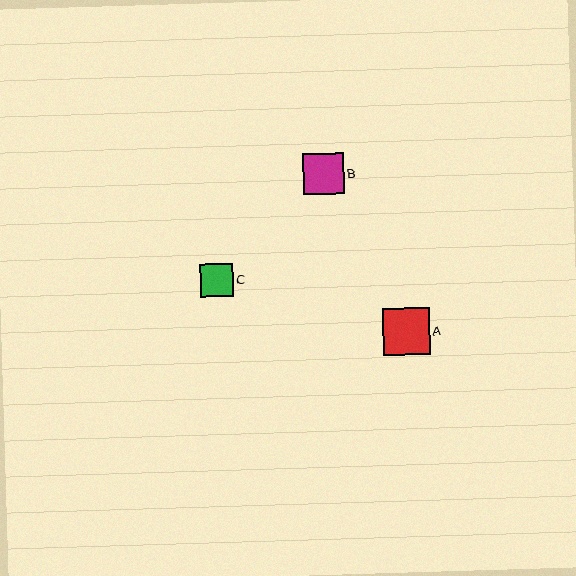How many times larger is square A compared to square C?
Square A is approximately 1.4 times the size of square C.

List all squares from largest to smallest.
From largest to smallest: A, B, C.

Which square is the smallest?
Square C is the smallest with a size of approximately 33 pixels.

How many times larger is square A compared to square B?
Square A is approximately 1.1 times the size of square B.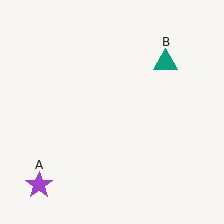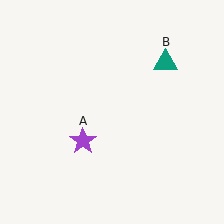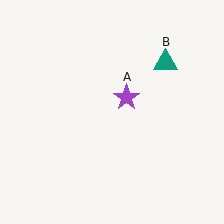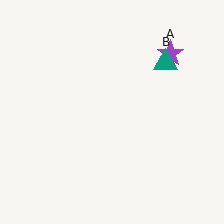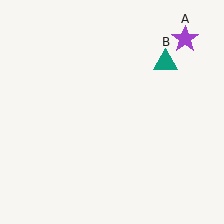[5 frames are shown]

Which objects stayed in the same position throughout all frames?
Teal triangle (object B) remained stationary.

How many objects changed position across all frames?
1 object changed position: purple star (object A).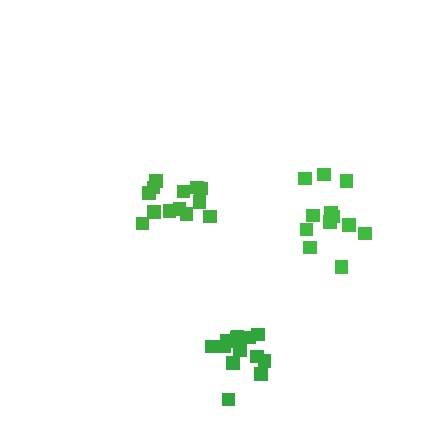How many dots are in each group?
Group 1: 12 dots, Group 2: 13 dots, Group 3: 13 dots (38 total).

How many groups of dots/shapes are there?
There are 3 groups.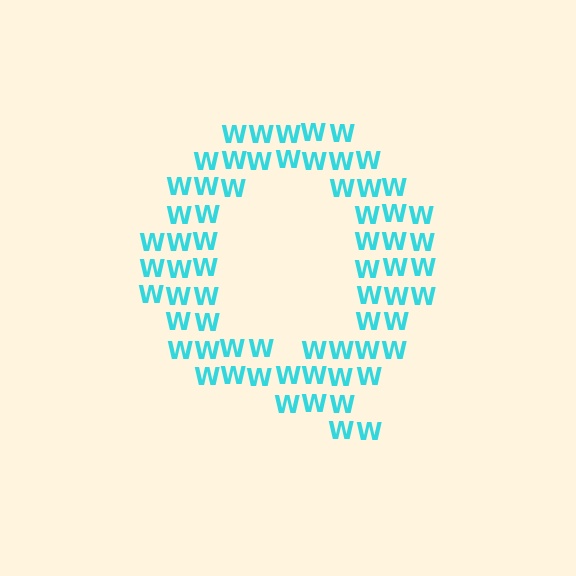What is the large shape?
The large shape is the letter Q.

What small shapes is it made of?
It is made of small letter W's.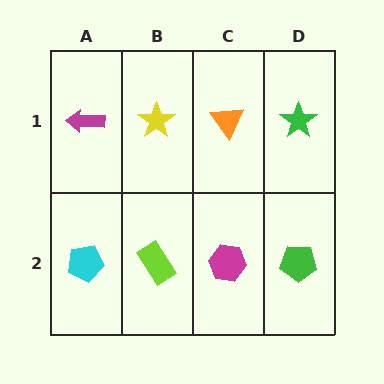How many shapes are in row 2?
4 shapes.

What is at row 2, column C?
A magenta hexagon.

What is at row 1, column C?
An orange triangle.